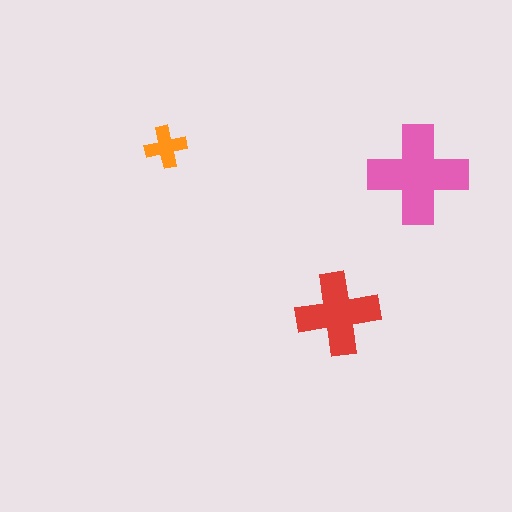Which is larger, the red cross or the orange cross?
The red one.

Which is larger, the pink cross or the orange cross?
The pink one.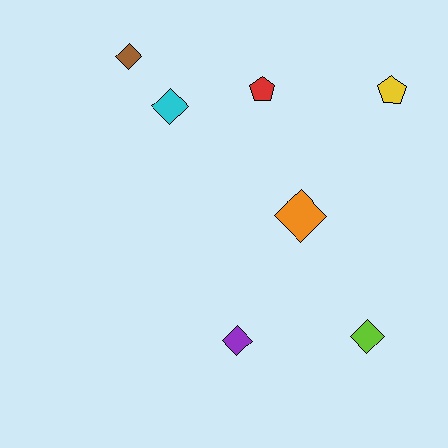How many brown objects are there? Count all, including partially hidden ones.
There is 1 brown object.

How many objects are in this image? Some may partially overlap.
There are 7 objects.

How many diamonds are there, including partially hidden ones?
There are 5 diamonds.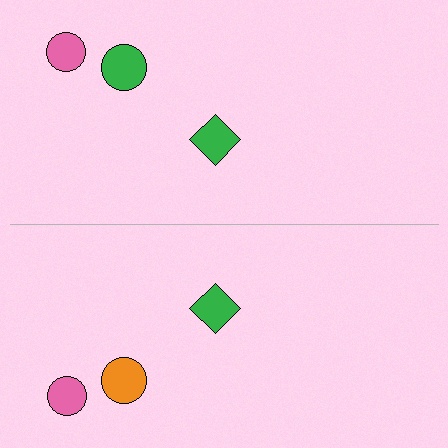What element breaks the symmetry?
The orange circle on the bottom side breaks the symmetry — its mirror counterpart is green.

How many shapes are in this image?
There are 6 shapes in this image.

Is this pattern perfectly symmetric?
No, the pattern is not perfectly symmetric. The orange circle on the bottom side breaks the symmetry — its mirror counterpart is green.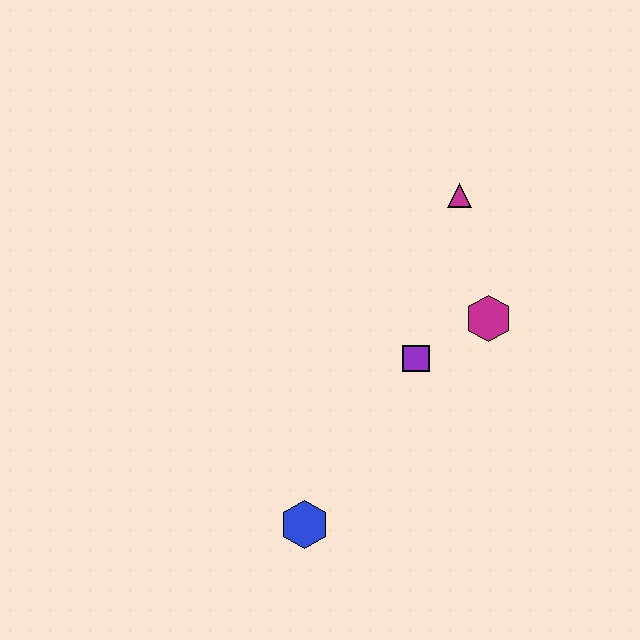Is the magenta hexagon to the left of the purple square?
No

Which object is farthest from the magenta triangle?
The blue hexagon is farthest from the magenta triangle.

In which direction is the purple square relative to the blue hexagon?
The purple square is above the blue hexagon.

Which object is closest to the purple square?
The magenta hexagon is closest to the purple square.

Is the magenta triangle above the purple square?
Yes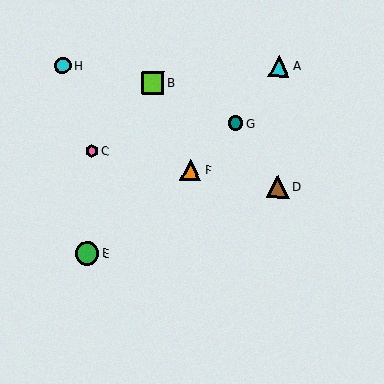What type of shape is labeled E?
Shape E is a green circle.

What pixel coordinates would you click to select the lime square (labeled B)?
Click at (153, 83) to select the lime square B.